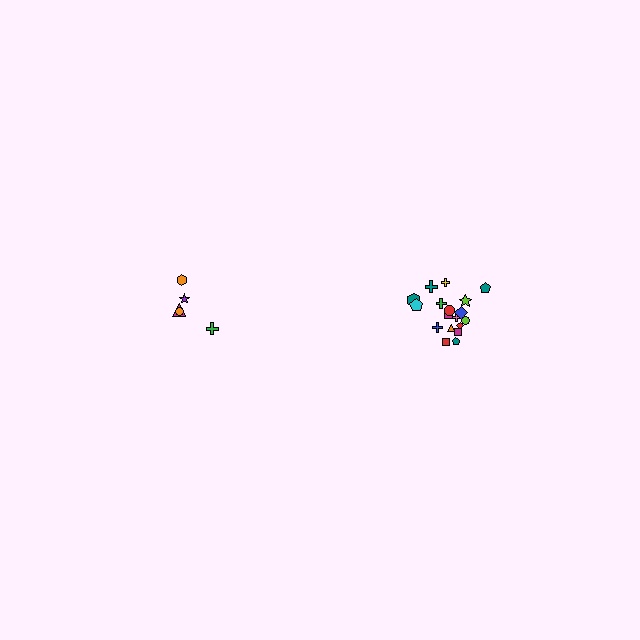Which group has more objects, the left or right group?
The right group.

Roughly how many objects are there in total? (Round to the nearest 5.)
Roughly 25 objects in total.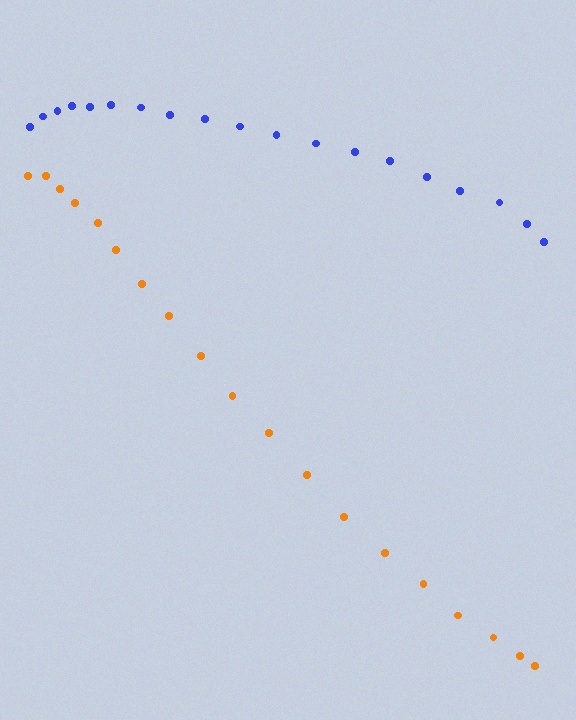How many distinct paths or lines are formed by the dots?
There are 2 distinct paths.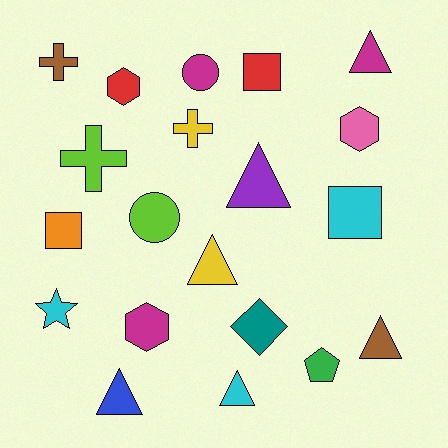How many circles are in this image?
There are 2 circles.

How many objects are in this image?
There are 20 objects.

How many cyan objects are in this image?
There are 3 cyan objects.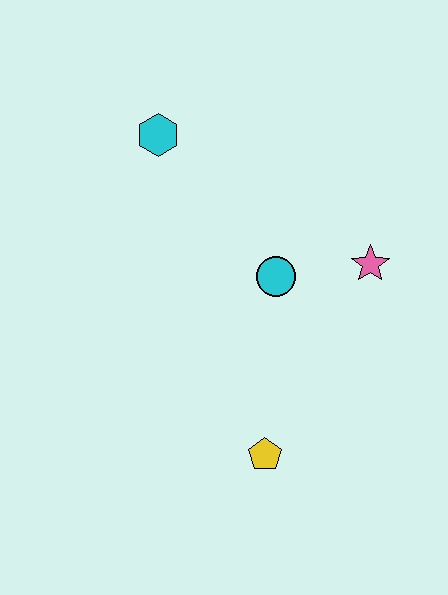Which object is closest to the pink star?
The cyan circle is closest to the pink star.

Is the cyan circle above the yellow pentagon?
Yes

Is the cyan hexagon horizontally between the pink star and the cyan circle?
No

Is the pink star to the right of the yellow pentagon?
Yes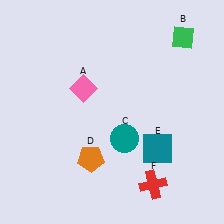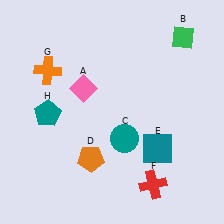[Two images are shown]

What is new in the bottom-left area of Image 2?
A teal pentagon (H) was added in the bottom-left area of Image 2.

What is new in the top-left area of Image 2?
An orange cross (G) was added in the top-left area of Image 2.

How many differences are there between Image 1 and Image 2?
There are 2 differences between the two images.